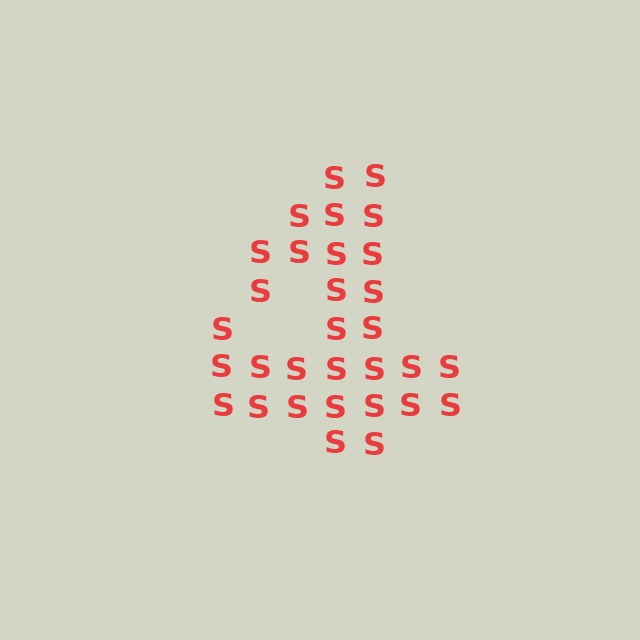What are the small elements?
The small elements are letter S's.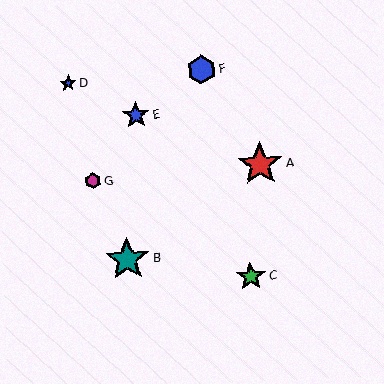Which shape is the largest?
The red star (labeled A) is the largest.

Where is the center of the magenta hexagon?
The center of the magenta hexagon is at (93, 181).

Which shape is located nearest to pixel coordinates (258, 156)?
The red star (labeled A) at (260, 164) is nearest to that location.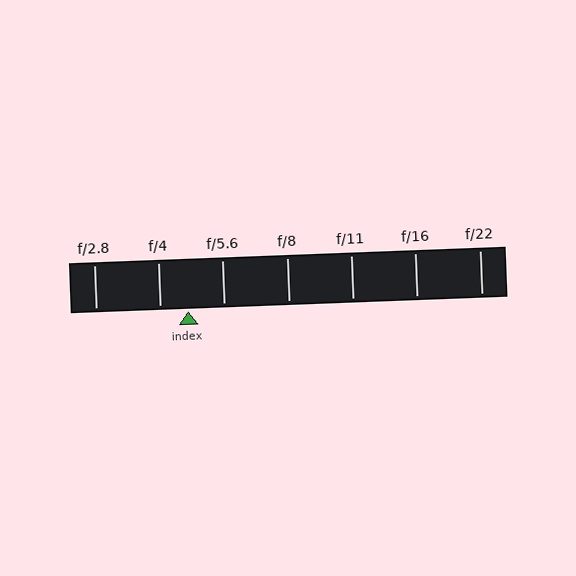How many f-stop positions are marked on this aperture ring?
There are 7 f-stop positions marked.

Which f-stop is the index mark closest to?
The index mark is closest to f/4.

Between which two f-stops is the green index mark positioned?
The index mark is between f/4 and f/5.6.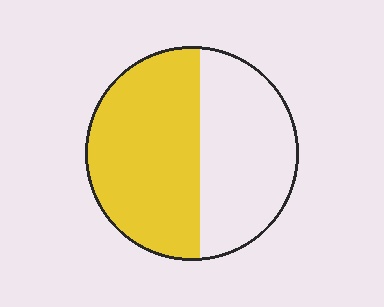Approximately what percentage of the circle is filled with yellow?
Approximately 55%.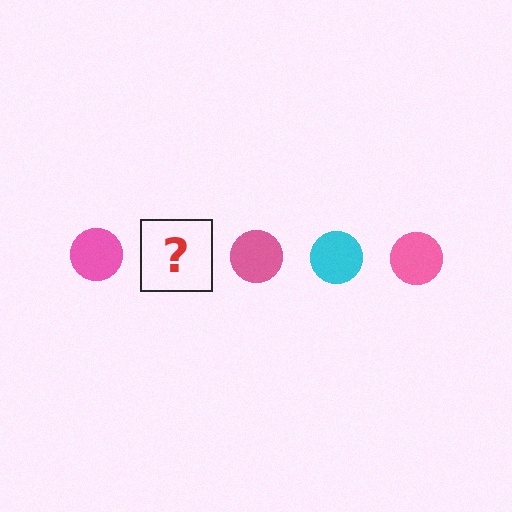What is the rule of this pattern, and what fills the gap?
The rule is that the pattern cycles through pink, cyan circles. The gap should be filled with a cyan circle.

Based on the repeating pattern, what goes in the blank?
The blank should be a cyan circle.